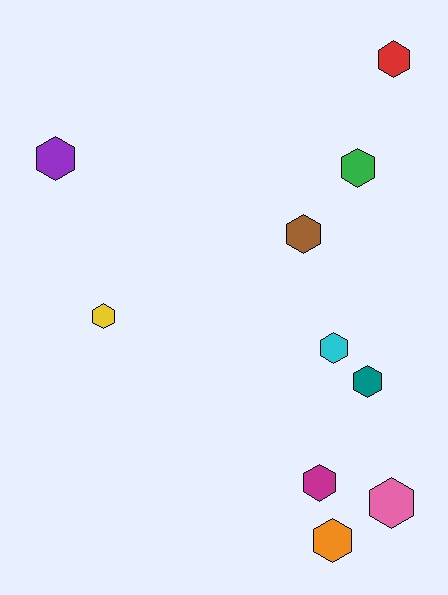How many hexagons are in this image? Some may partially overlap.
There are 10 hexagons.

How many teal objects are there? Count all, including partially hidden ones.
There is 1 teal object.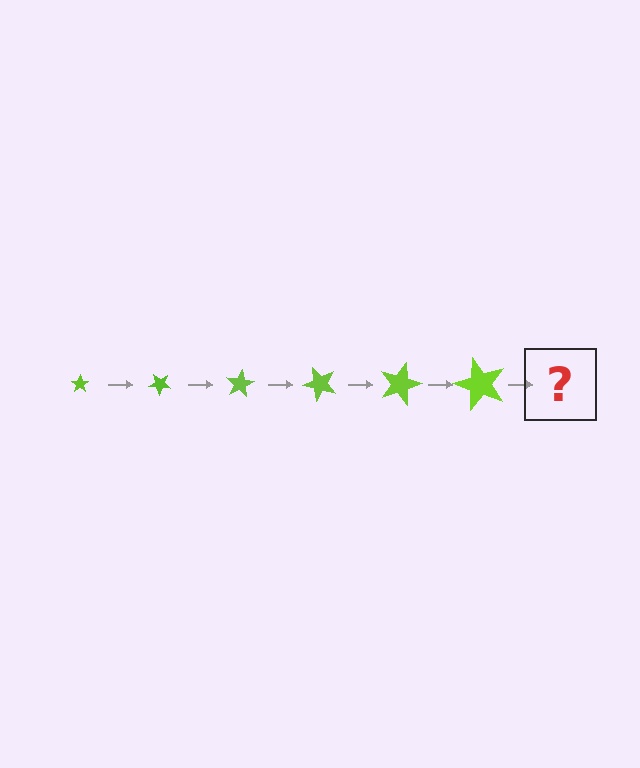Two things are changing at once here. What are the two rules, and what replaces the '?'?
The two rules are that the star grows larger each step and it rotates 40 degrees each step. The '?' should be a star, larger than the previous one and rotated 240 degrees from the start.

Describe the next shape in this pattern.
It should be a star, larger than the previous one and rotated 240 degrees from the start.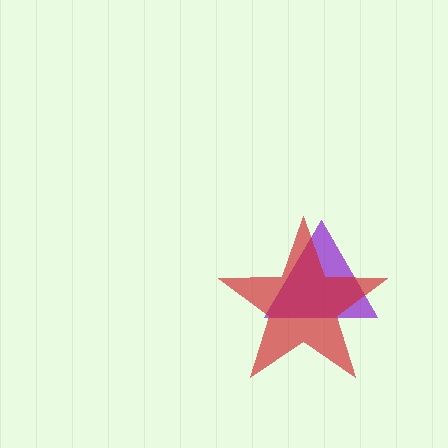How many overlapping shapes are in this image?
There are 2 overlapping shapes in the image.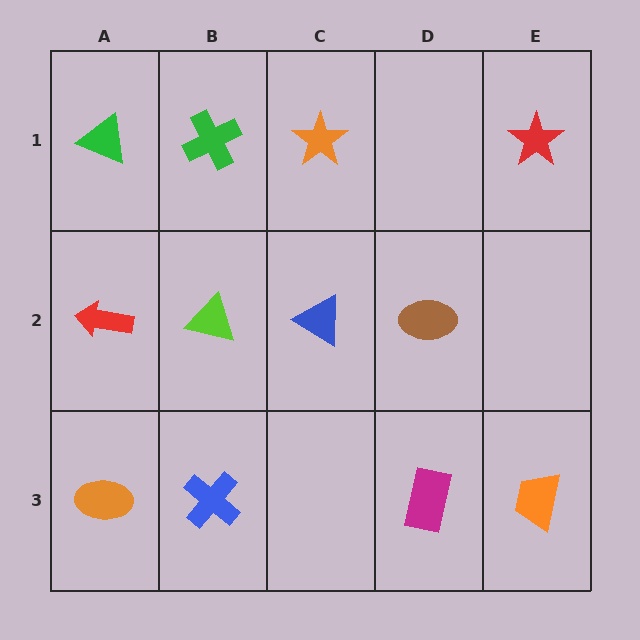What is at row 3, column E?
An orange trapezoid.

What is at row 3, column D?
A magenta rectangle.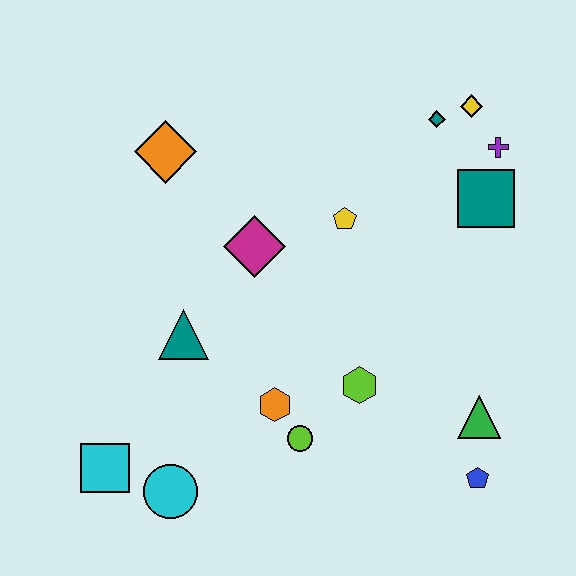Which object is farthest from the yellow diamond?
The cyan square is farthest from the yellow diamond.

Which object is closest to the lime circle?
The orange hexagon is closest to the lime circle.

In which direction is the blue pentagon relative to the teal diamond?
The blue pentagon is below the teal diamond.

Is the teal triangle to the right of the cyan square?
Yes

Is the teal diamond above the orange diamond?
Yes